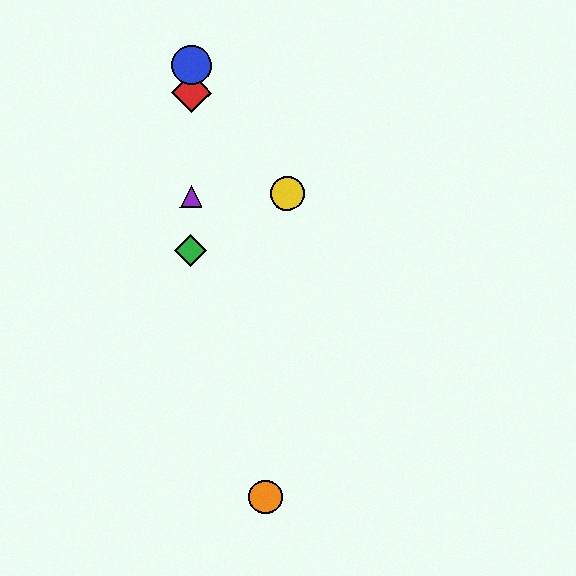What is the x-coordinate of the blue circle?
The blue circle is at x≈192.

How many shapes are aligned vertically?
4 shapes (the red diamond, the blue circle, the green diamond, the purple triangle) are aligned vertically.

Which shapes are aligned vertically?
The red diamond, the blue circle, the green diamond, the purple triangle are aligned vertically.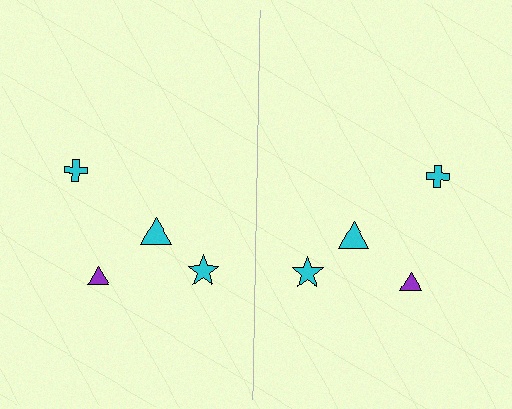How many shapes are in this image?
There are 8 shapes in this image.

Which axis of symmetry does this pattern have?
The pattern has a vertical axis of symmetry running through the center of the image.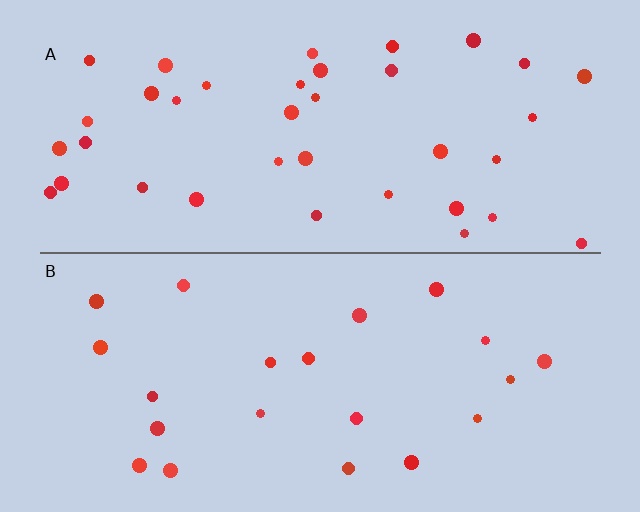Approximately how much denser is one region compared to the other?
Approximately 1.8× — region A over region B.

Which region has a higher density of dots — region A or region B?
A (the top).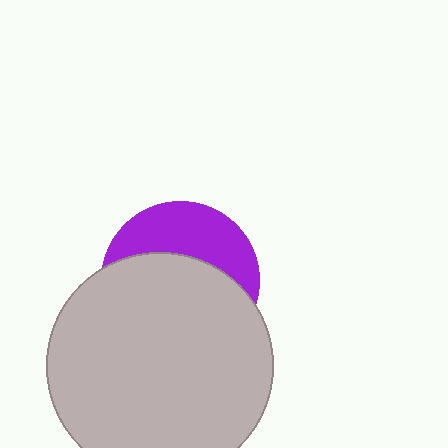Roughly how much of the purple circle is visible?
A small part of it is visible (roughly 37%).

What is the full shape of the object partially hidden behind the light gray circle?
The partially hidden object is a purple circle.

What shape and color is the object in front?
The object in front is a light gray circle.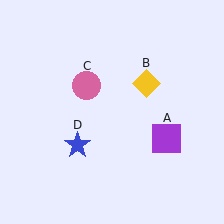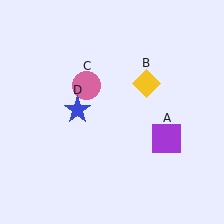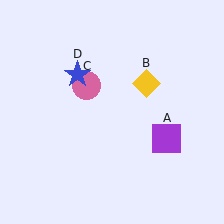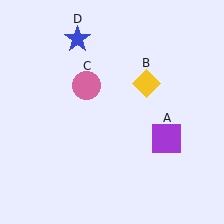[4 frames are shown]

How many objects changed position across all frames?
1 object changed position: blue star (object D).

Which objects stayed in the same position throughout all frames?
Purple square (object A) and yellow diamond (object B) and pink circle (object C) remained stationary.